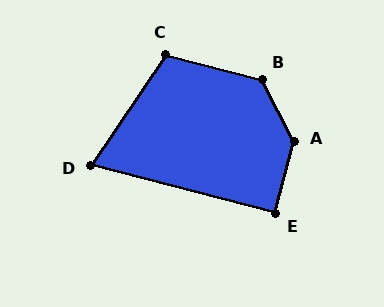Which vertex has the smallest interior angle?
D, at approximately 71 degrees.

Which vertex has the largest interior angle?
A, at approximately 139 degrees.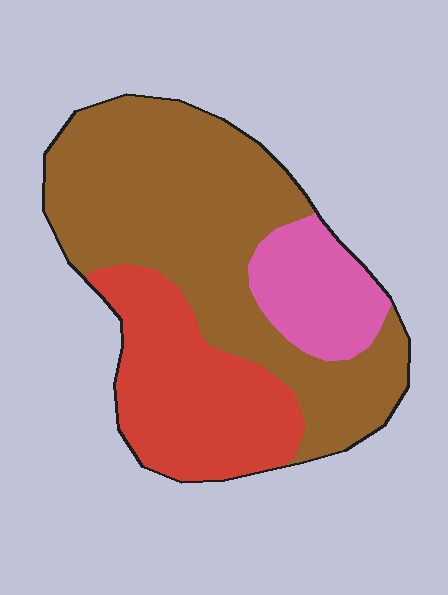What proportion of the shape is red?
Red takes up about one quarter (1/4) of the shape.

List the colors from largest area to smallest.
From largest to smallest: brown, red, pink.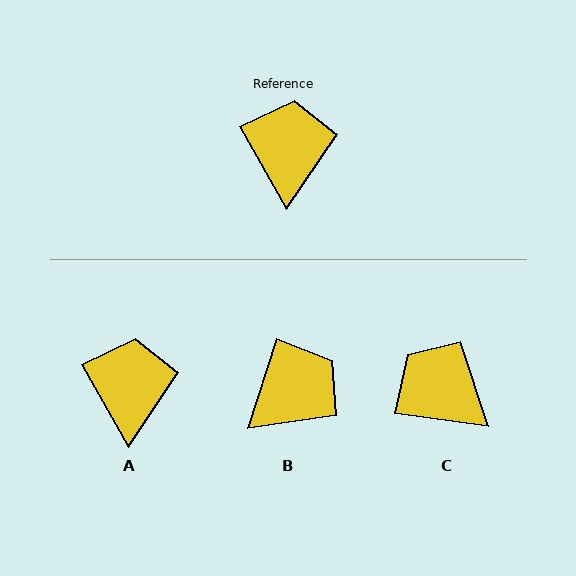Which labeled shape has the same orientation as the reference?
A.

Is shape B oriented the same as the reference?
No, it is off by about 47 degrees.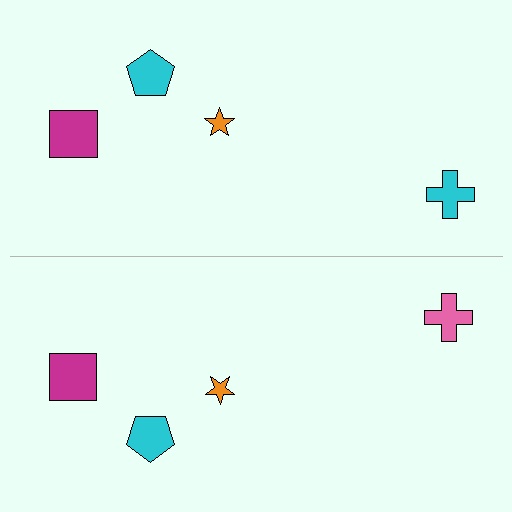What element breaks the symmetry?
The pink cross on the bottom side breaks the symmetry — its mirror counterpart is cyan.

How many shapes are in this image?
There are 8 shapes in this image.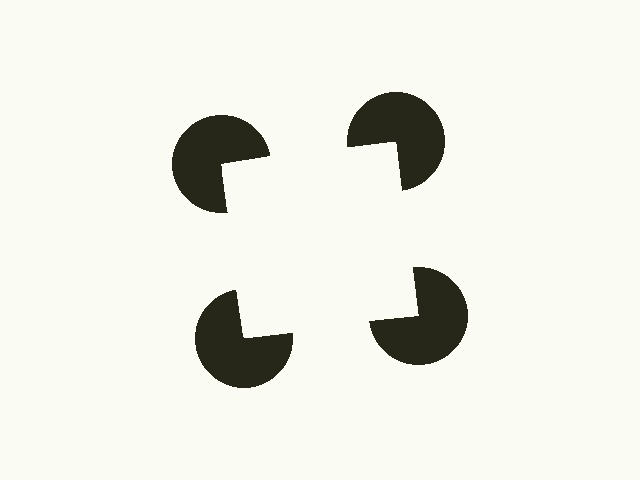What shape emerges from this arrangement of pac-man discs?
An illusory square — its edges are inferred from the aligned wedge cuts in the pac-man discs, not physically drawn.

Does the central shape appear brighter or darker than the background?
It typically appears slightly brighter than the background, even though no actual brightness change is drawn.